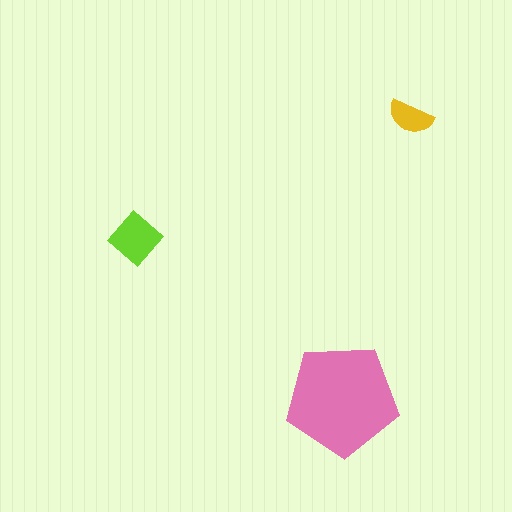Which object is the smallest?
The yellow semicircle.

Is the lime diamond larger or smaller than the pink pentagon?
Smaller.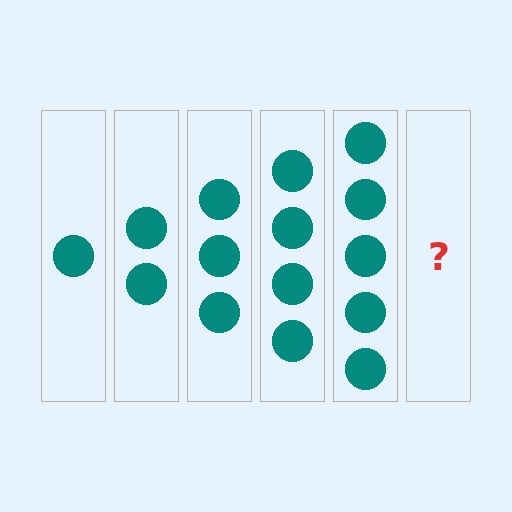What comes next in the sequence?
The next element should be 6 circles.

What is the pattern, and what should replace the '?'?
The pattern is that each step adds one more circle. The '?' should be 6 circles.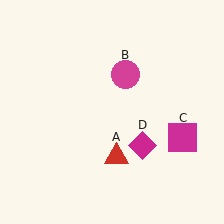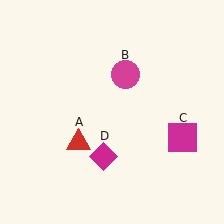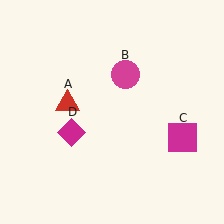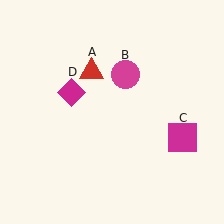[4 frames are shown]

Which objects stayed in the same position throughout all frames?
Magenta circle (object B) and magenta square (object C) remained stationary.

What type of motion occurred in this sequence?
The red triangle (object A), magenta diamond (object D) rotated clockwise around the center of the scene.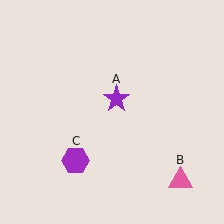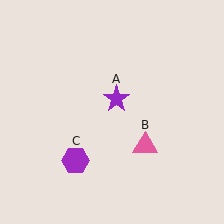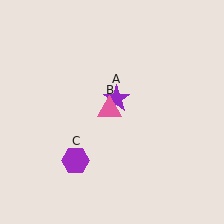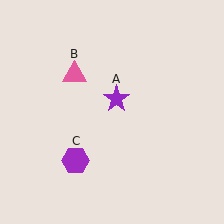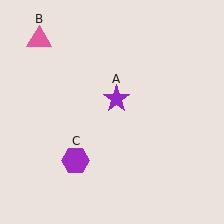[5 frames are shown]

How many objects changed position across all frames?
1 object changed position: pink triangle (object B).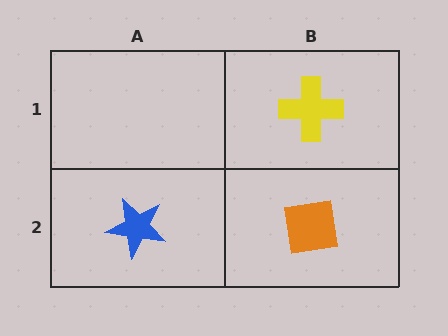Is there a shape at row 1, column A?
No, that cell is empty.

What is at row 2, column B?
An orange square.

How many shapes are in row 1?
1 shape.